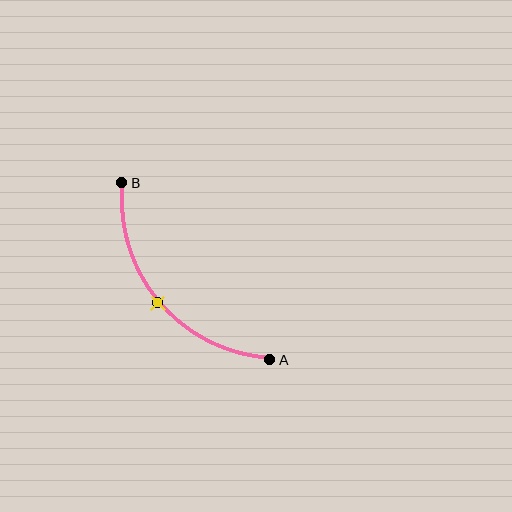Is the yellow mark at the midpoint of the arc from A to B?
Yes. The yellow mark lies on the arc at equal arc-length from both A and B — it is the arc midpoint.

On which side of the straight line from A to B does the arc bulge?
The arc bulges below and to the left of the straight line connecting A and B.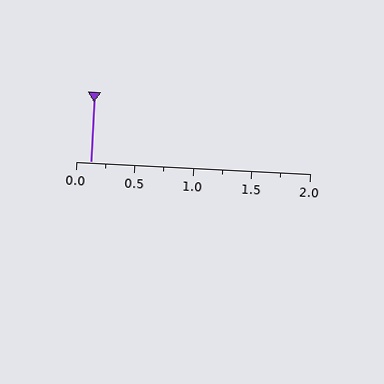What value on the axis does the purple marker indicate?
The marker indicates approximately 0.12.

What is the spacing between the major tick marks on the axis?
The major ticks are spaced 0.5 apart.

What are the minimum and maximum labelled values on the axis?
The axis runs from 0.0 to 2.0.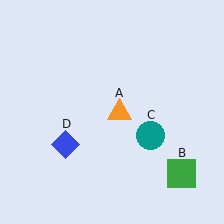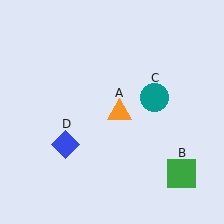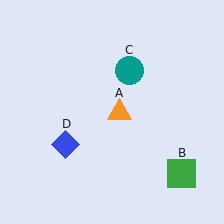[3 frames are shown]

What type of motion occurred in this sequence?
The teal circle (object C) rotated counterclockwise around the center of the scene.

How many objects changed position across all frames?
1 object changed position: teal circle (object C).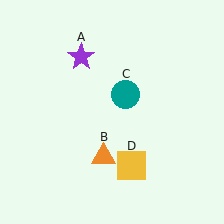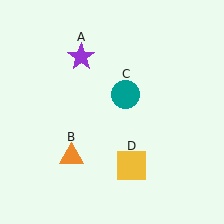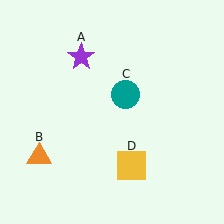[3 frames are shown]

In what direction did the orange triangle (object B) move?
The orange triangle (object B) moved left.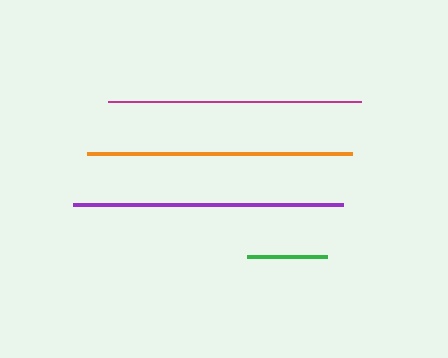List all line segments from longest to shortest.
From longest to shortest: purple, orange, magenta, green.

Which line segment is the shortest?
The green line is the shortest at approximately 80 pixels.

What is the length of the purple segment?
The purple segment is approximately 270 pixels long.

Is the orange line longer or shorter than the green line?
The orange line is longer than the green line.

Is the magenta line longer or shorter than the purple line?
The purple line is longer than the magenta line.